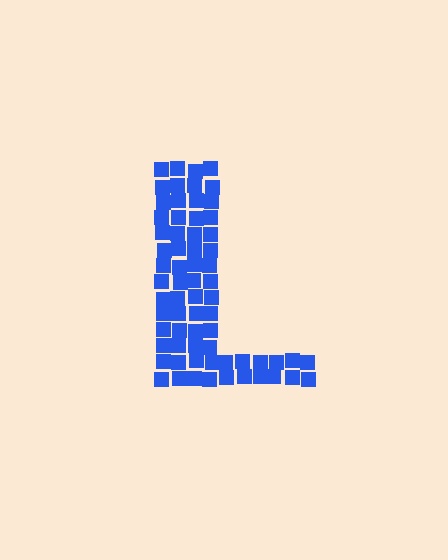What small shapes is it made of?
It is made of small squares.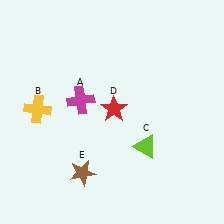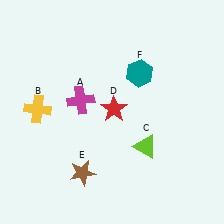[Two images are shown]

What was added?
A teal hexagon (F) was added in Image 2.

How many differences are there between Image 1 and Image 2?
There is 1 difference between the two images.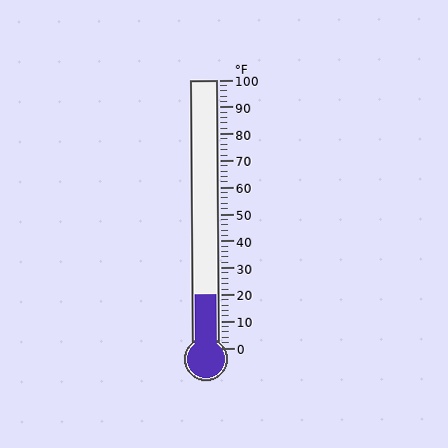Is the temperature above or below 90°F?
The temperature is below 90°F.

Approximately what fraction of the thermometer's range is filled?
The thermometer is filled to approximately 20% of its range.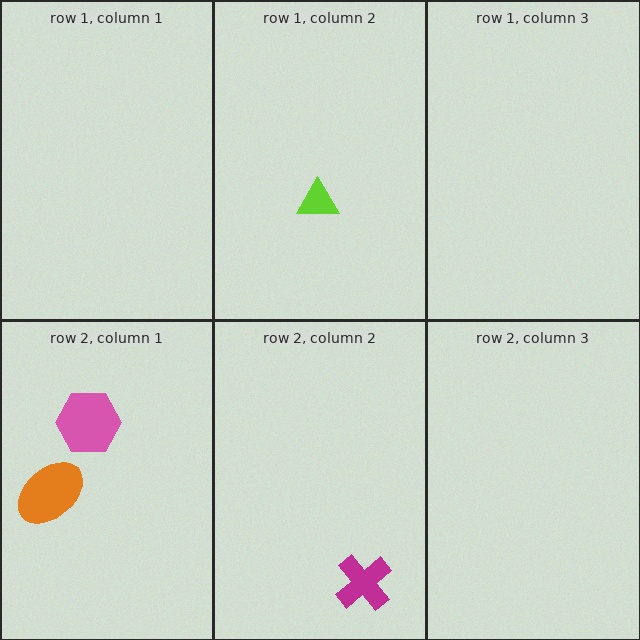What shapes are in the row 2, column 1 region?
The orange ellipse, the pink hexagon.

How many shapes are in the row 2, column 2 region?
1.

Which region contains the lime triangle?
The row 1, column 2 region.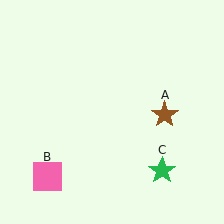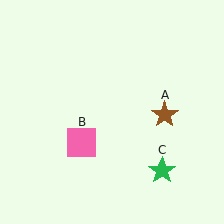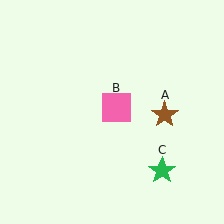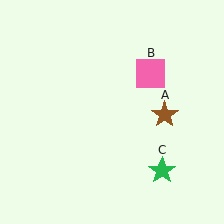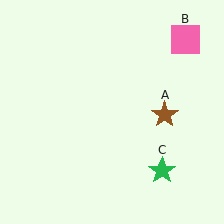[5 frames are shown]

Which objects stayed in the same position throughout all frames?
Brown star (object A) and green star (object C) remained stationary.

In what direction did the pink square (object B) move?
The pink square (object B) moved up and to the right.